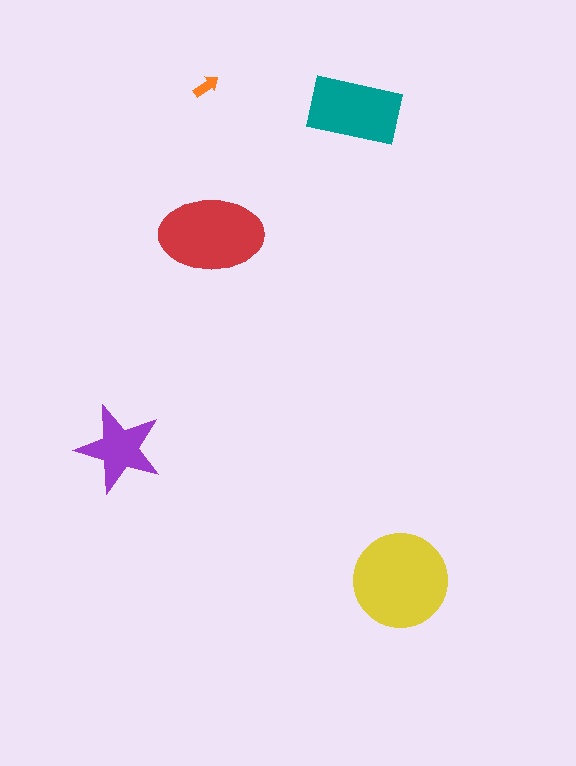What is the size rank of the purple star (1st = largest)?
4th.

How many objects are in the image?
There are 5 objects in the image.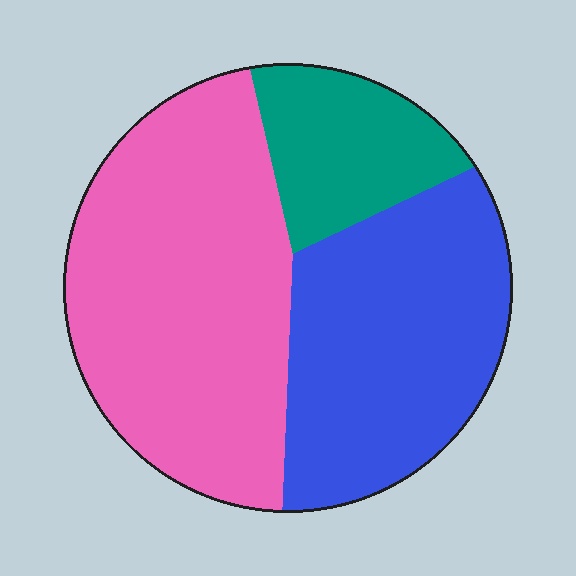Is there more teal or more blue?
Blue.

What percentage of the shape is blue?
Blue covers 36% of the shape.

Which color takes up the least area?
Teal, at roughly 15%.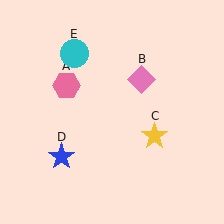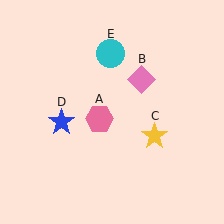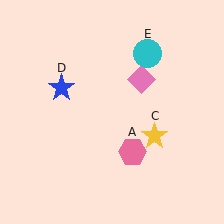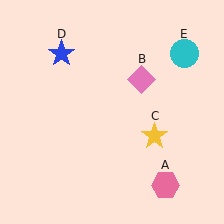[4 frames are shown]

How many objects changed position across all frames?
3 objects changed position: pink hexagon (object A), blue star (object D), cyan circle (object E).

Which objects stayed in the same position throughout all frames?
Pink diamond (object B) and yellow star (object C) remained stationary.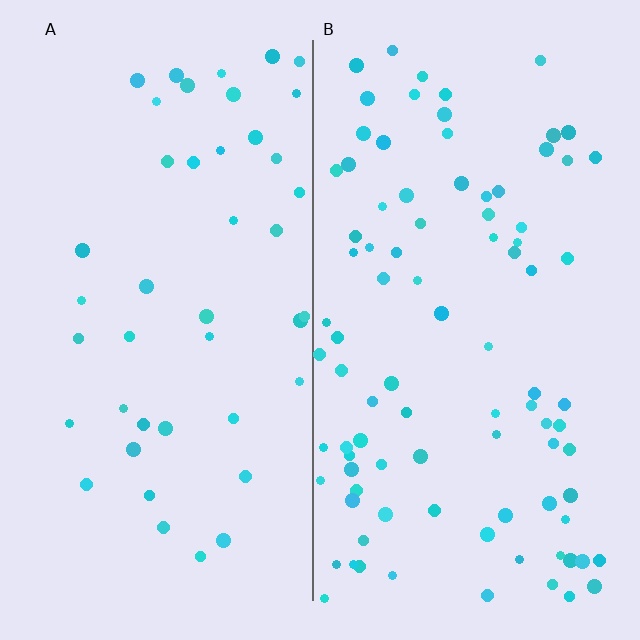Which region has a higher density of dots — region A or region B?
B (the right).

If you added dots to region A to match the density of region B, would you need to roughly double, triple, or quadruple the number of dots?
Approximately double.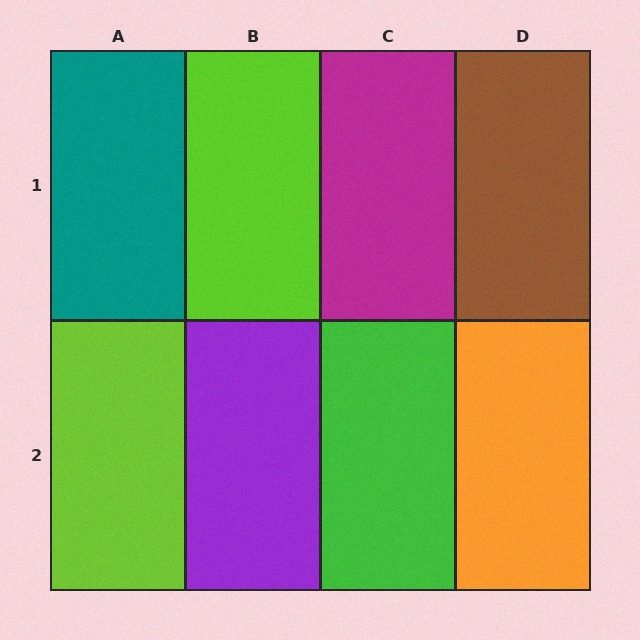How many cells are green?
1 cell is green.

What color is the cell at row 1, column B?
Lime.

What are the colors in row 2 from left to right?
Lime, purple, green, orange.